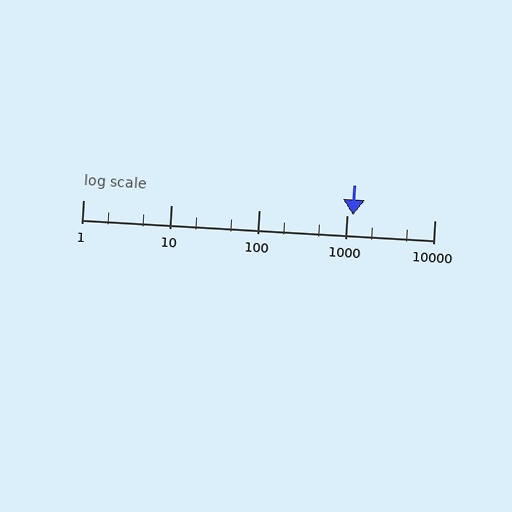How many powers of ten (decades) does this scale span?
The scale spans 4 decades, from 1 to 10000.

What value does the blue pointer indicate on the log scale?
The pointer indicates approximately 1200.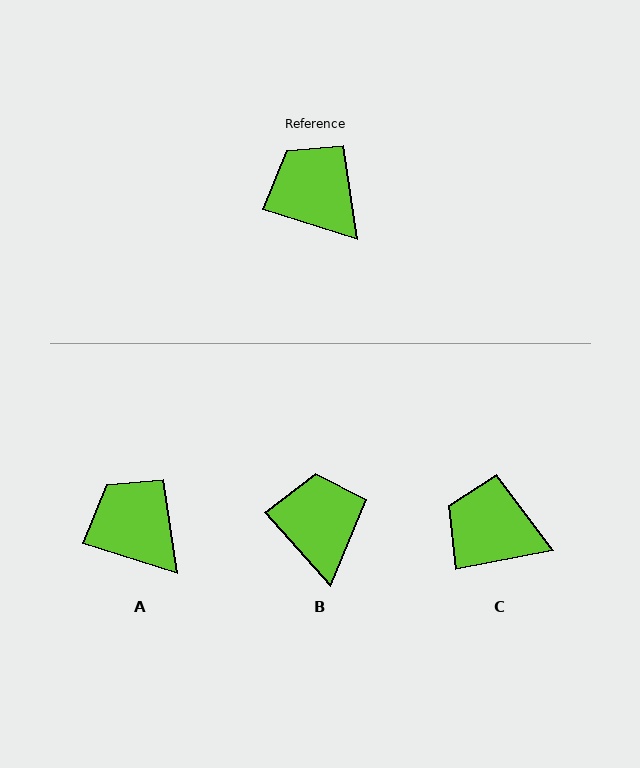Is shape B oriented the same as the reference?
No, it is off by about 31 degrees.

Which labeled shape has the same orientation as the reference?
A.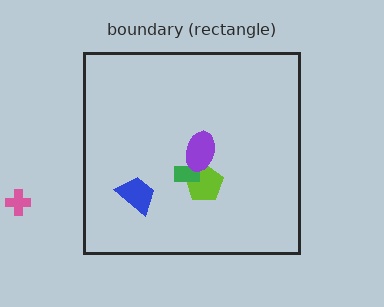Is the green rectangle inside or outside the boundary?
Inside.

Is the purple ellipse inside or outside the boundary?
Inside.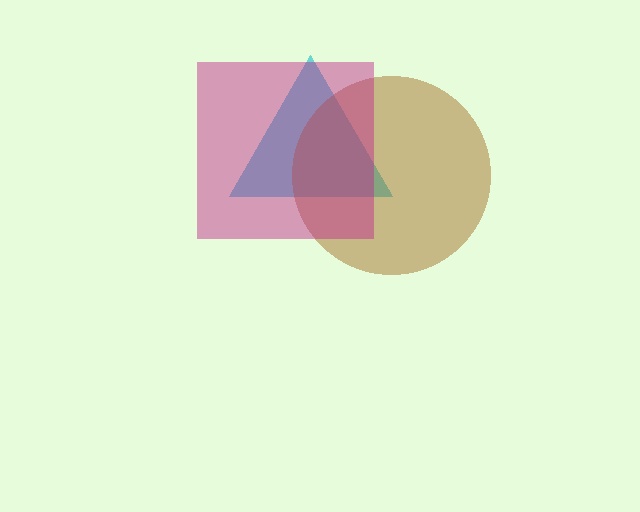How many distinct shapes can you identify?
There are 3 distinct shapes: a cyan triangle, a brown circle, a magenta square.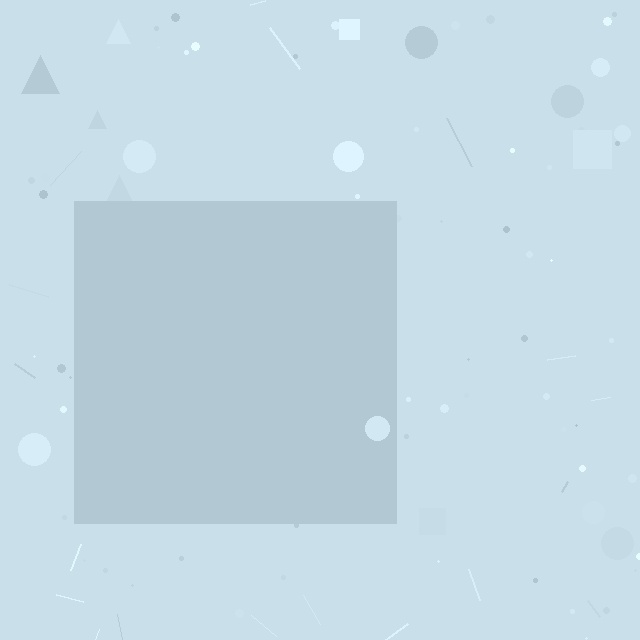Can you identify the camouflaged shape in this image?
The camouflaged shape is a square.